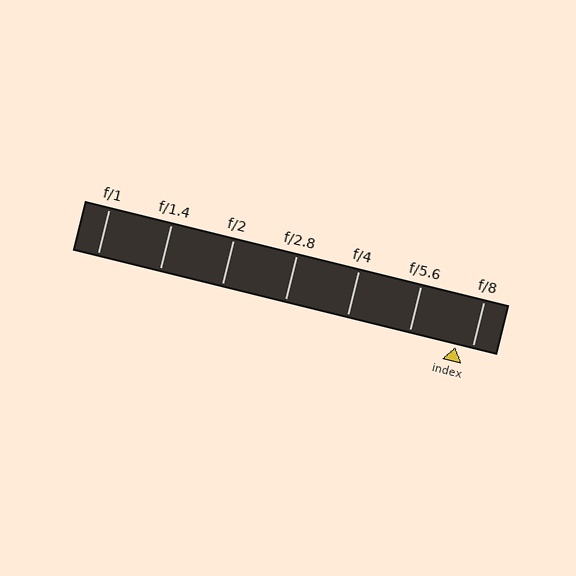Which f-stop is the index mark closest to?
The index mark is closest to f/8.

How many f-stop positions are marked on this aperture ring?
There are 7 f-stop positions marked.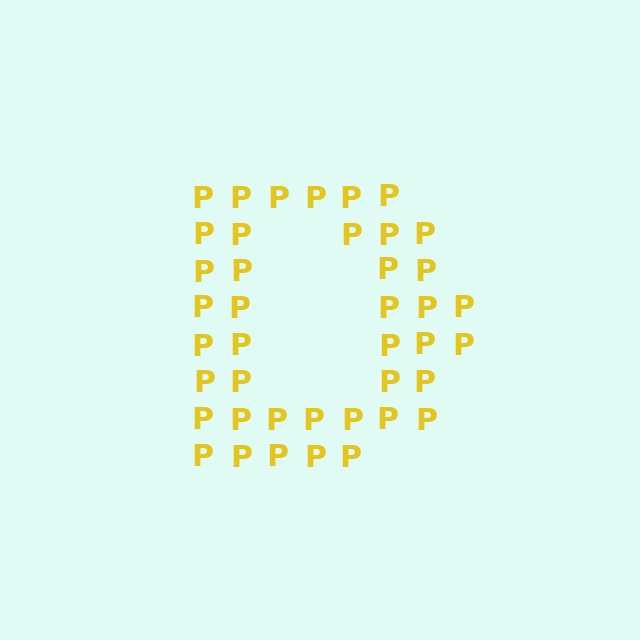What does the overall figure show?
The overall figure shows the letter D.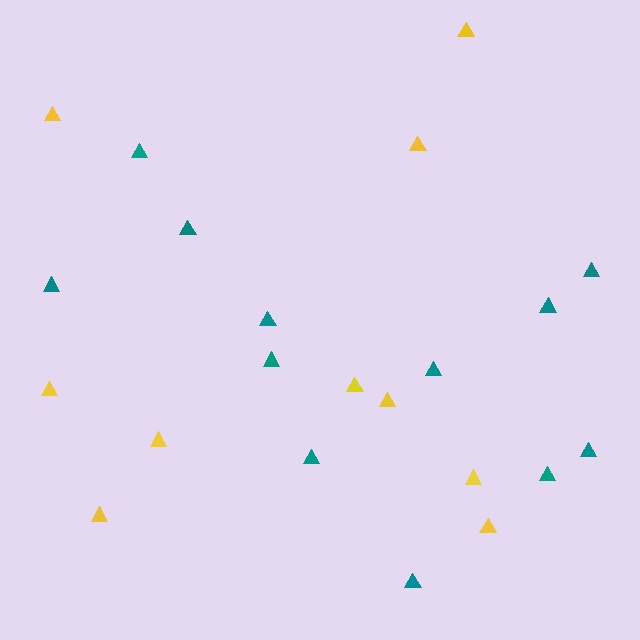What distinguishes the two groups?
There are 2 groups: one group of yellow triangles (10) and one group of teal triangles (12).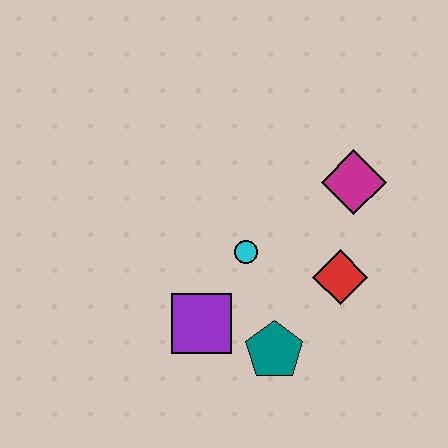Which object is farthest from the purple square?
The magenta diamond is farthest from the purple square.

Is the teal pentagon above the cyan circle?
No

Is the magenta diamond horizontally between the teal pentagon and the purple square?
No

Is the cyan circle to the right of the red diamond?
No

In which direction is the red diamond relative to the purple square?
The red diamond is to the right of the purple square.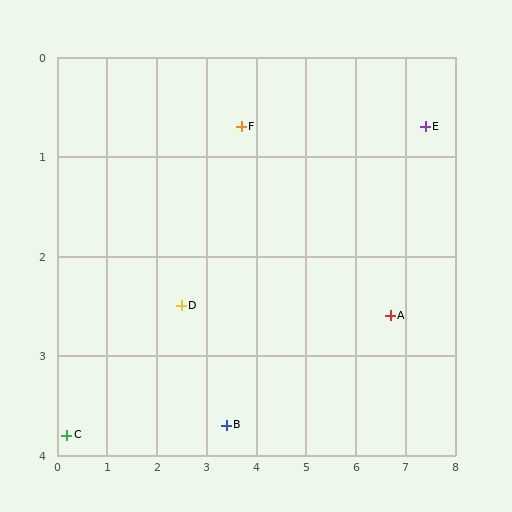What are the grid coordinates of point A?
Point A is at approximately (6.7, 2.6).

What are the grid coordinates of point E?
Point E is at approximately (7.4, 0.7).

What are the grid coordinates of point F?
Point F is at approximately (3.7, 0.7).